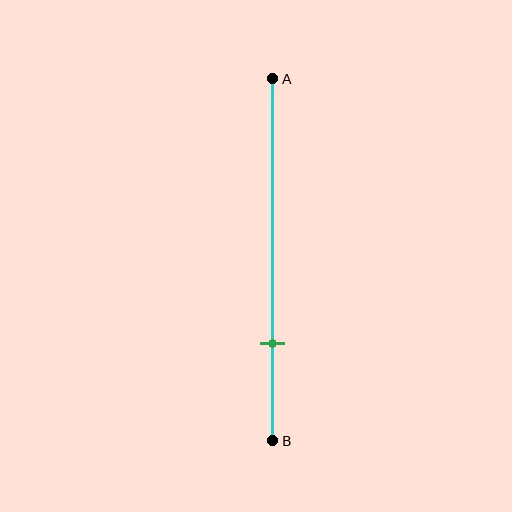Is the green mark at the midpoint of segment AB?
No, the mark is at about 75% from A, not at the 50% midpoint.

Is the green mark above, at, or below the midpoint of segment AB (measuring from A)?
The green mark is below the midpoint of segment AB.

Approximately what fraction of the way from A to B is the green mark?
The green mark is approximately 75% of the way from A to B.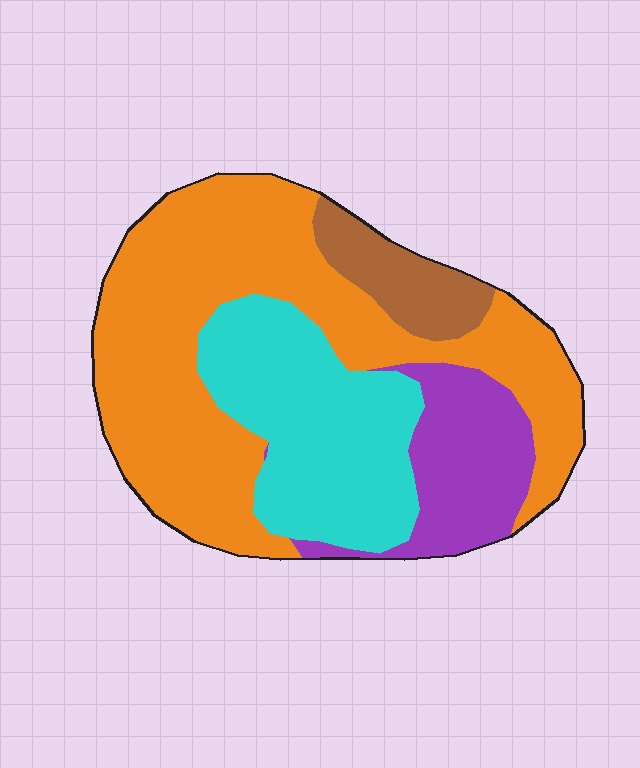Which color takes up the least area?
Brown, at roughly 10%.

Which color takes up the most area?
Orange, at roughly 50%.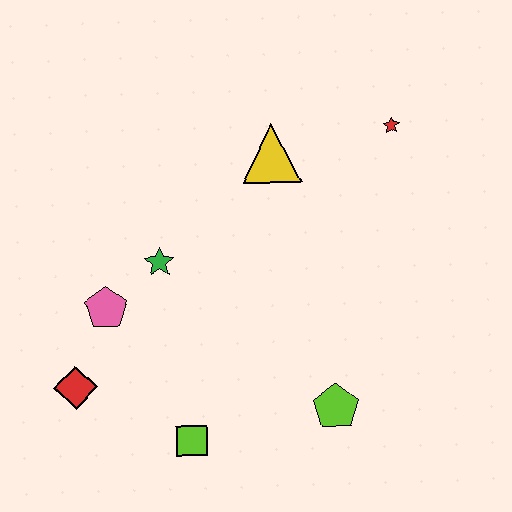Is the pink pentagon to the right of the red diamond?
Yes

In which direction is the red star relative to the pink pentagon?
The red star is to the right of the pink pentagon.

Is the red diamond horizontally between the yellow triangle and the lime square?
No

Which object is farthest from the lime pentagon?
The red star is farthest from the lime pentagon.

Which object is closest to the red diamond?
The pink pentagon is closest to the red diamond.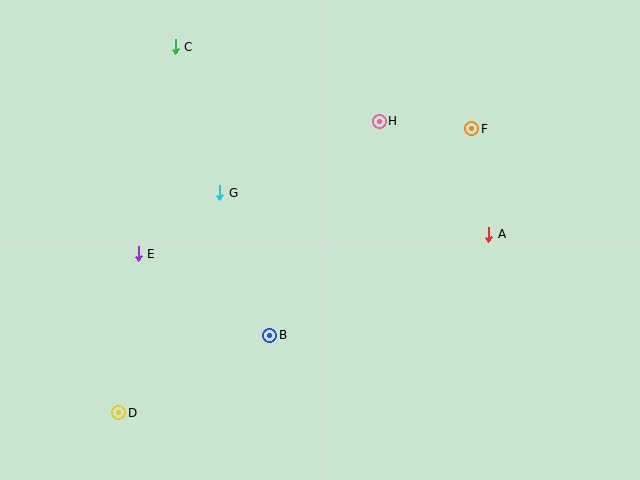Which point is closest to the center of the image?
Point B at (270, 335) is closest to the center.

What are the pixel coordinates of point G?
Point G is at (220, 193).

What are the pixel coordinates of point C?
Point C is at (175, 47).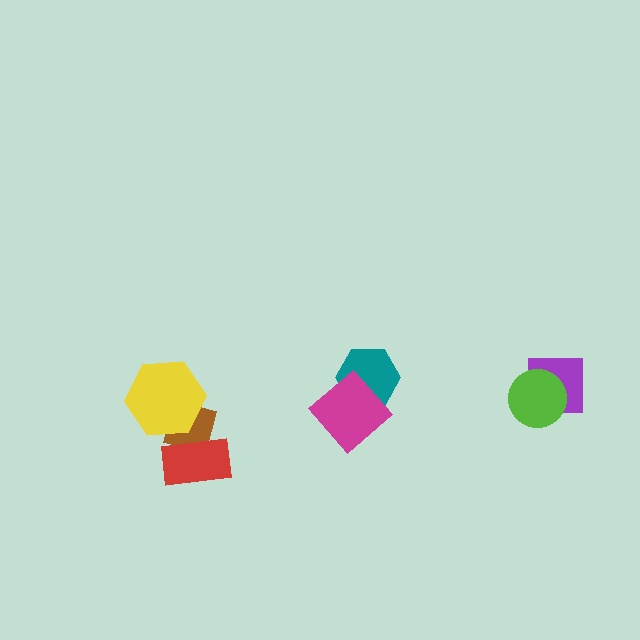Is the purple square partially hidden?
Yes, it is partially covered by another shape.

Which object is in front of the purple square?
The lime circle is in front of the purple square.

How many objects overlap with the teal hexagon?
1 object overlaps with the teal hexagon.